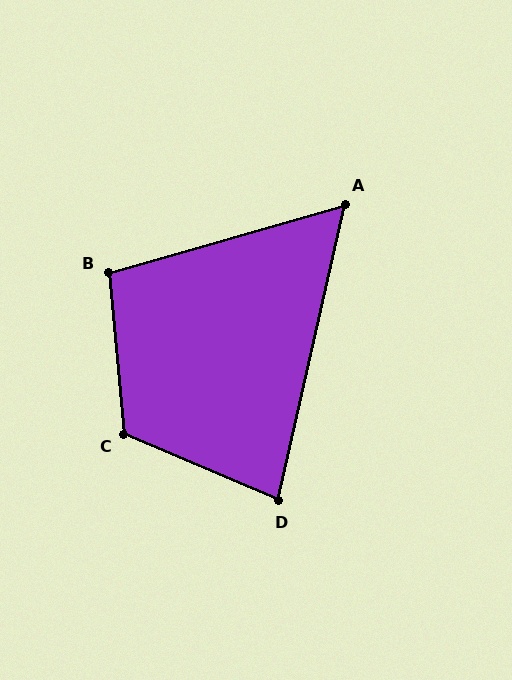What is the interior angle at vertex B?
Approximately 101 degrees (obtuse).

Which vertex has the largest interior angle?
C, at approximately 119 degrees.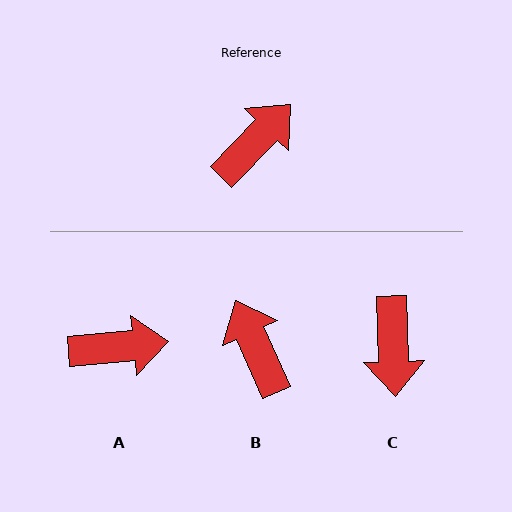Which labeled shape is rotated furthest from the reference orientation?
C, about 134 degrees away.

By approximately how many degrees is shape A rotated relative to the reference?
Approximately 41 degrees clockwise.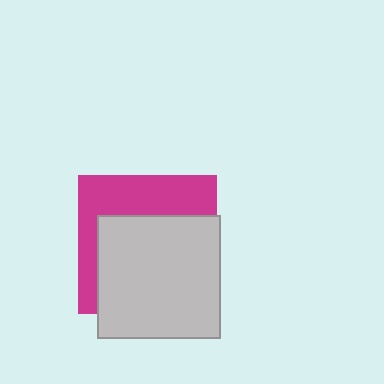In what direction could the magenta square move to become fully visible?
The magenta square could move up. That would shift it out from behind the light gray rectangle entirely.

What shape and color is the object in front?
The object in front is a light gray rectangle.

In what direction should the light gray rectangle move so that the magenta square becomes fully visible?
The light gray rectangle should move down. That is the shortest direction to clear the overlap and leave the magenta square fully visible.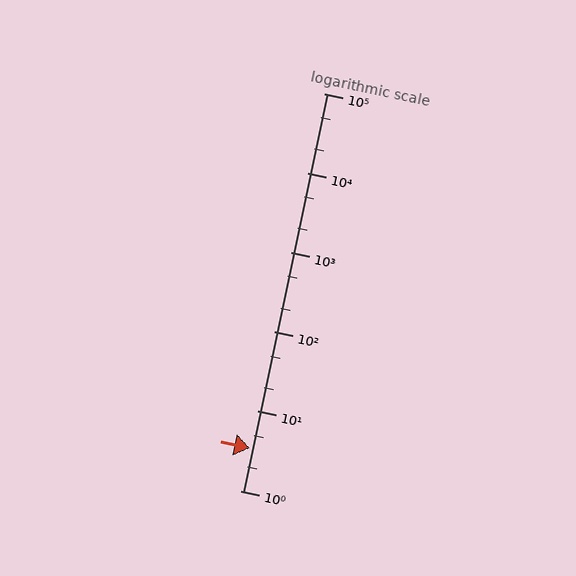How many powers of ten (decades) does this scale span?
The scale spans 5 decades, from 1 to 100000.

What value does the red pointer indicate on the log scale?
The pointer indicates approximately 3.4.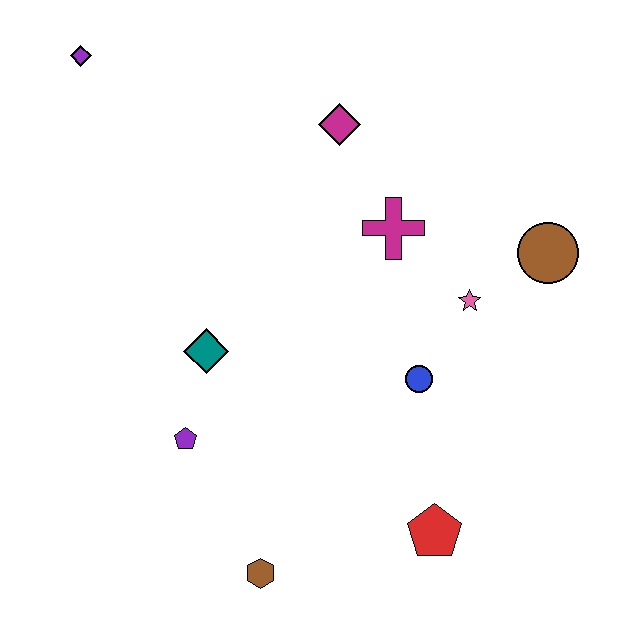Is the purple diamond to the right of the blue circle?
No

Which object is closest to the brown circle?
The pink star is closest to the brown circle.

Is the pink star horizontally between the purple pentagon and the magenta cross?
No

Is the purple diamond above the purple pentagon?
Yes